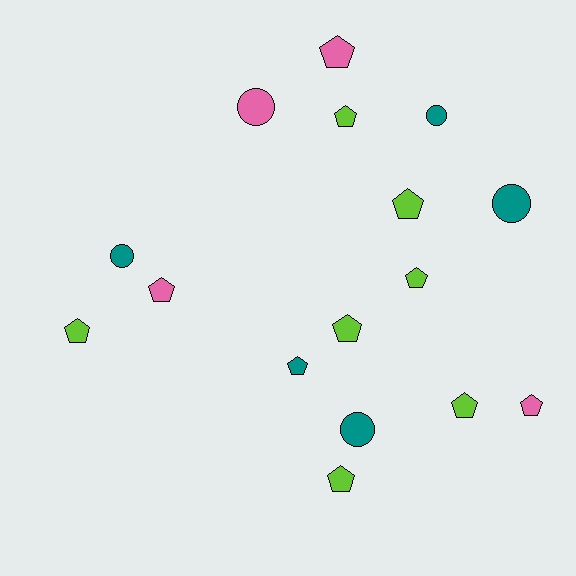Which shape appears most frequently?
Pentagon, with 11 objects.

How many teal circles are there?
There are 4 teal circles.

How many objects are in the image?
There are 16 objects.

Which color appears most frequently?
Lime, with 7 objects.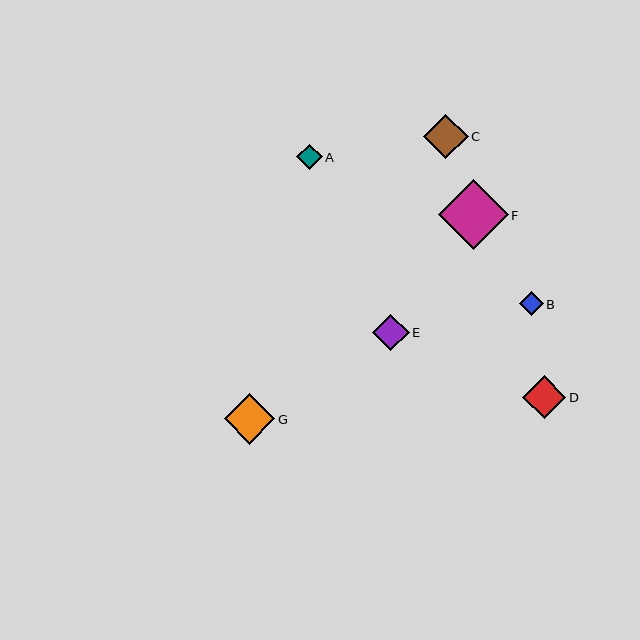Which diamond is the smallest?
Diamond B is the smallest with a size of approximately 24 pixels.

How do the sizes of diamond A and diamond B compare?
Diamond A and diamond B are approximately the same size.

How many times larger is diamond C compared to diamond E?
Diamond C is approximately 1.2 times the size of diamond E.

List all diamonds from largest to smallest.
From largest to smallest: F, G, C, D, E, A, B.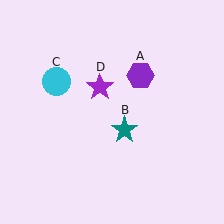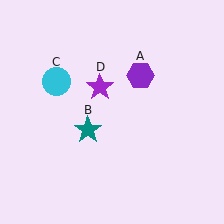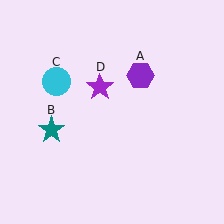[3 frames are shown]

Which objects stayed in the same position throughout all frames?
Purple hexagon (object A) and cyan circle (object C) and purple star (object D) remained stationary.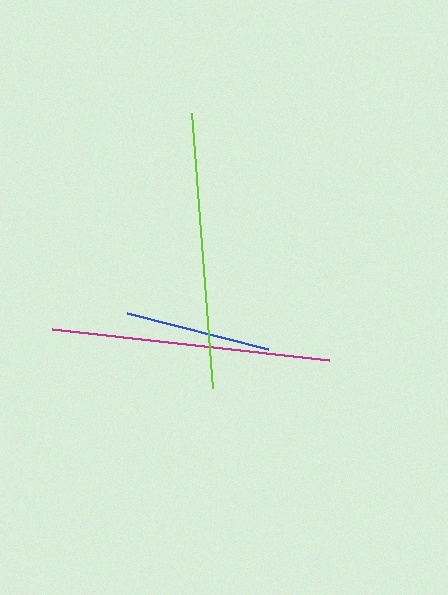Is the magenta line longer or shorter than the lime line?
The magenta line is longer than the lime line.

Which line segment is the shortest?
The blue line is the shortest at approximately 146 pixels.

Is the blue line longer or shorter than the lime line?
The lime line is longer than the blue line.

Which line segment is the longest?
The magenta line is the longest at approximately 279 pixels.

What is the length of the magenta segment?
The magenta segment is approximately 279 pixels long.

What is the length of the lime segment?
The lime segment is approximately 276 pixels long.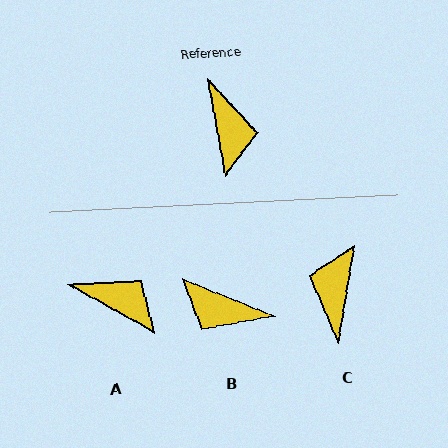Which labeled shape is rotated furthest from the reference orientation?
C, about 160 degrees away.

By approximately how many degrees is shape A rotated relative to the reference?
Approximately 50 degrees counter-clockwise.